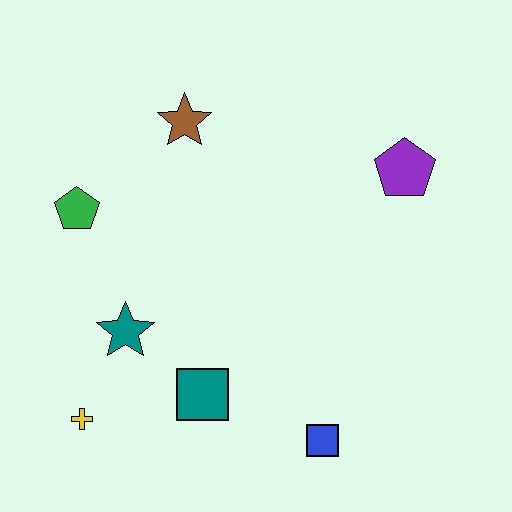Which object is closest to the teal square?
The teal star is closest to the teal square.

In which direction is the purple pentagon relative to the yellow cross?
The purple pentagon is to the right of the yellow cross.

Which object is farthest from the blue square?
The brown star is farthest from the blue square.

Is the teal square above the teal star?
No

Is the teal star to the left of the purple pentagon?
Yes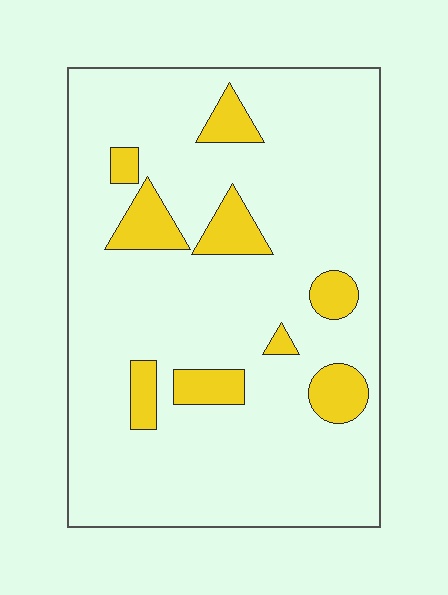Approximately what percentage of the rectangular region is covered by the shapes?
Approximately 15%.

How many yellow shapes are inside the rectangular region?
9.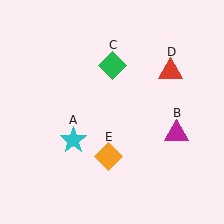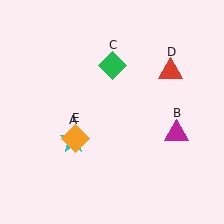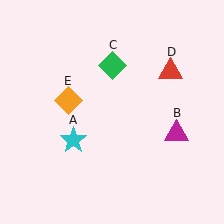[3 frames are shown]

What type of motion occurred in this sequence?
The orange diamond (object E) rotated clockwise around the center of the scene.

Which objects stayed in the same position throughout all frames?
Cyan star (object A) and magenta triangle (object B) and green diamond (object C) and red triangle (object D) remained stationary.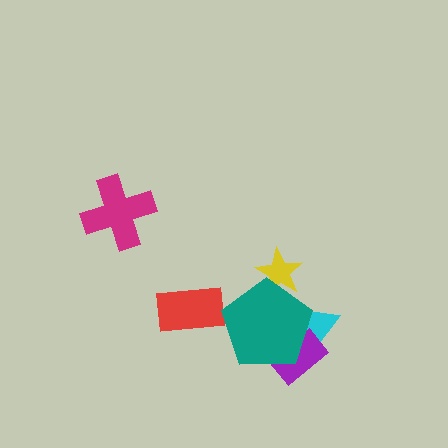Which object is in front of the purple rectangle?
The teal pentagon is in front of the purple rectangle.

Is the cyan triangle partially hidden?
Yes, it is partially covered by another shape.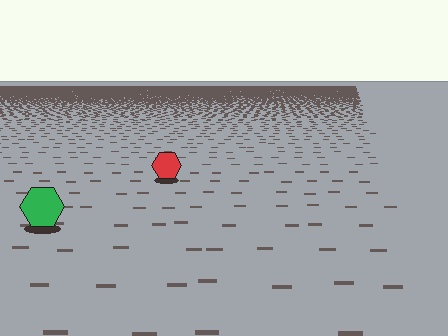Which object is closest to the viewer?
The green hexagon is closest. The texture marks near it are larger and more spread out.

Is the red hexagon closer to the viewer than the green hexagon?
No. The green hexagon is closer — you can tell from the texture gradient: the ground texture is coarser near it.